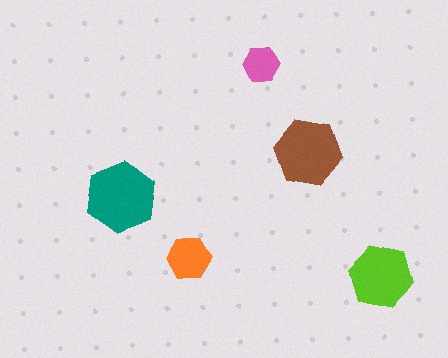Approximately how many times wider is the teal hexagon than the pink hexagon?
About 2 times wider.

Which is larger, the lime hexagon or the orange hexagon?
The lime one.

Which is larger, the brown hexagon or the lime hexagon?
The brown one.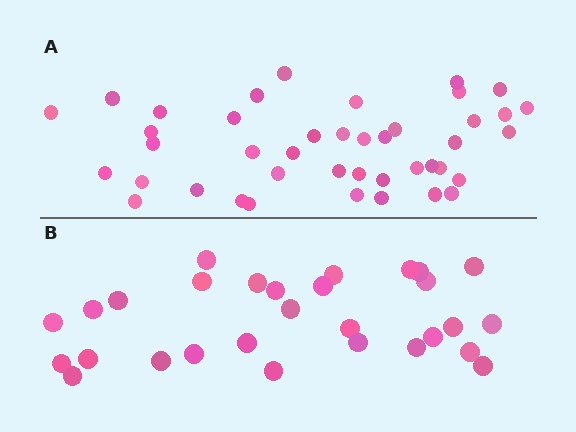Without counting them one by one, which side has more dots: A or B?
Region A (the top region) has more dots.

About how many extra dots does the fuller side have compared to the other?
Region A has approximately 15 more dots than region B.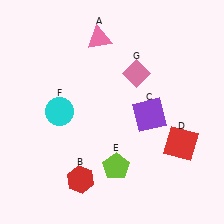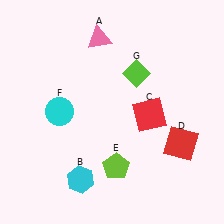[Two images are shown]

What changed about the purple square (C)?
In Image 1, C is purple. In Image 2, it changed to red.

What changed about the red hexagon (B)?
In Image 1, B is red. In Image 2, it changed to cyan.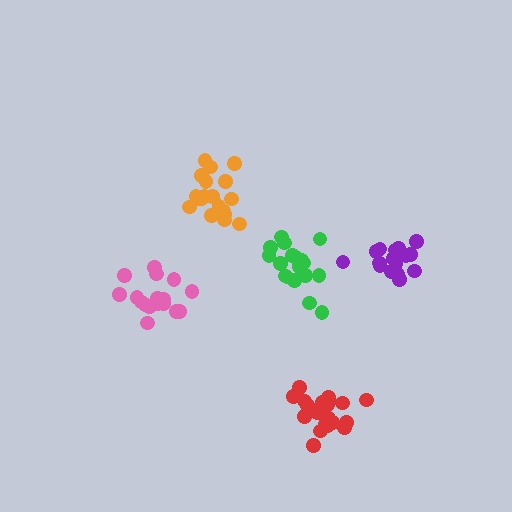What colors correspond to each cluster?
The clusters are colored: red, green, orange, purple, pink.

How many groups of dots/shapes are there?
There are 5 groups.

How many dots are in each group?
Group 1: 20 dots, Group 2: 18 dots, Group 3: 19 dots, Group 4: 17 dots, Group 5: 18 dots (92 total).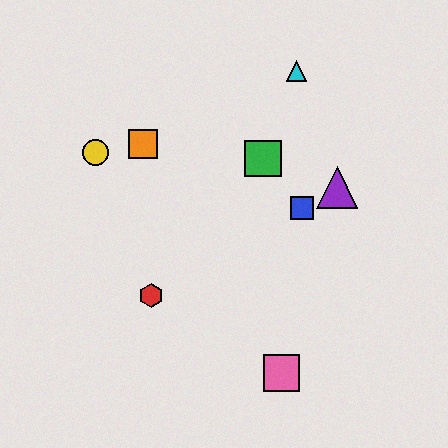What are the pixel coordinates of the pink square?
The pink square is at (282, 373).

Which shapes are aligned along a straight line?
The red hexagon, the blue square, the purple triangle are aligned along a straight line.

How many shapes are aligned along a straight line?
3 shapes (the red hexagon, the blue square, the purple triangle) are aligned along a straight line.